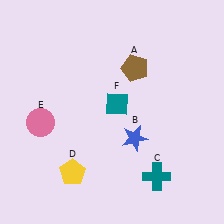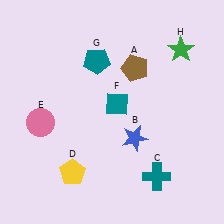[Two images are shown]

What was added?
A teal pentagon (G), a green star (H) were added in Image 2.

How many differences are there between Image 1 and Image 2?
There are 2 differences between the two images.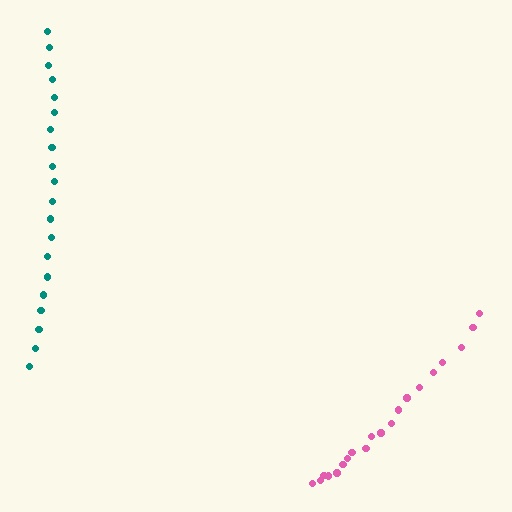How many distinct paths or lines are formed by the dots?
There are 2 distinct paths.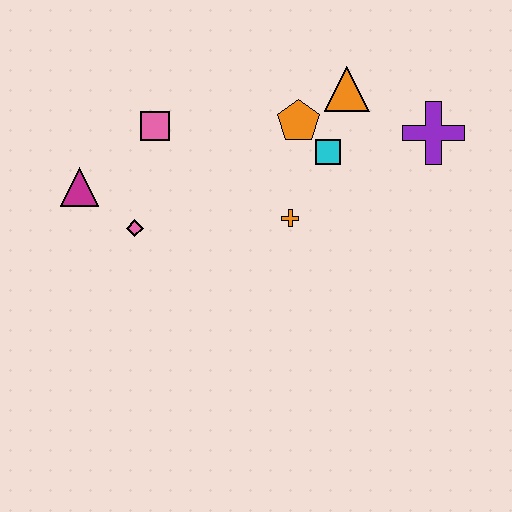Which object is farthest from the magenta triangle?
The purple cross is farthest from the magenta triangle.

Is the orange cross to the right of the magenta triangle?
Yes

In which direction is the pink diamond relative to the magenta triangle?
The pink diamond is to the right of the magenta triangle.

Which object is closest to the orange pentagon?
The cyan square is closest to the orange pentagon.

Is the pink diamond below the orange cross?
Yes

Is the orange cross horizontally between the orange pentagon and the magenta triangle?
Yes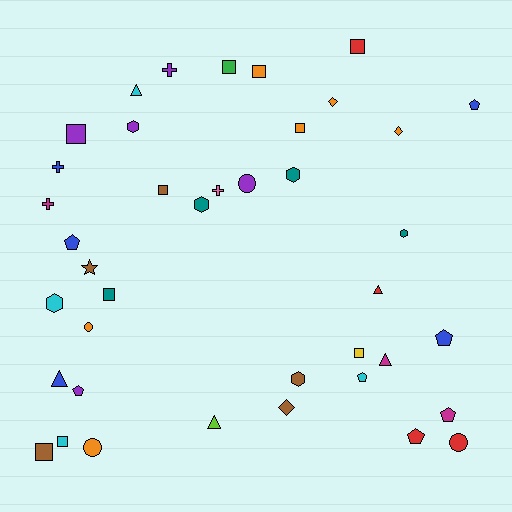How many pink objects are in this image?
There is 1 pink object.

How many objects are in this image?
There are 40 objects.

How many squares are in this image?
There are 10 squares.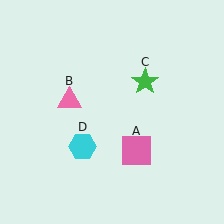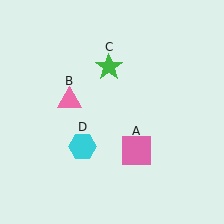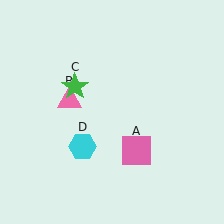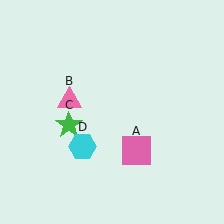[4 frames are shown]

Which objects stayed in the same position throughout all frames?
Pink square (object A) and pink triangle (object B) and cyan hexagon (object D) remained stationary.